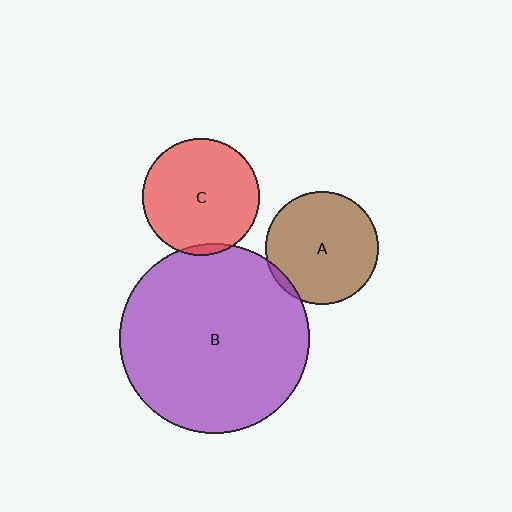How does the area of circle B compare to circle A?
Approximately 2.8 times.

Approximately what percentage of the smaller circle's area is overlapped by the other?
Approximately 5%.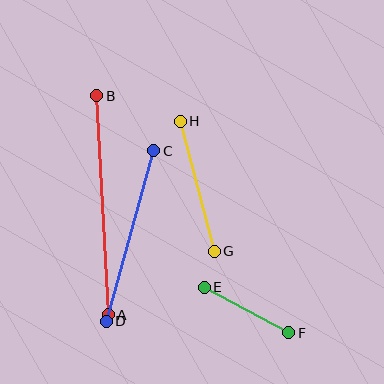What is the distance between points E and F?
The distance is approximately 96 pixels.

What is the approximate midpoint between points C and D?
The midpoint is at approximately (130, 236) pixels.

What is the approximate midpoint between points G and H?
The midpoint is at approximately (197, 186) pixels.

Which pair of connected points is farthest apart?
Points A and B are farthest apart.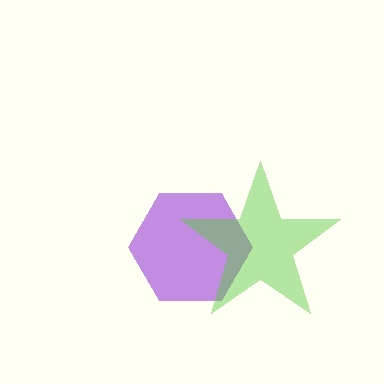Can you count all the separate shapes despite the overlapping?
Yes, there are 2 separate shapes.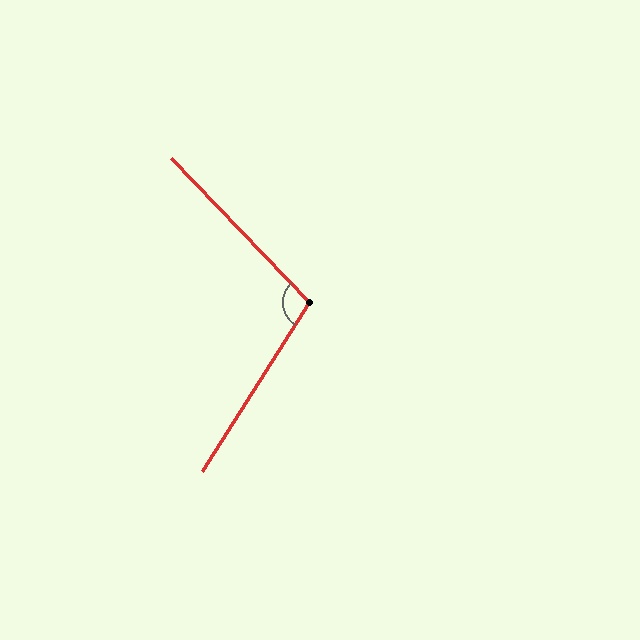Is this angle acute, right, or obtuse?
It is obtuse.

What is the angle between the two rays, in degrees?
Approximately 104 degrees.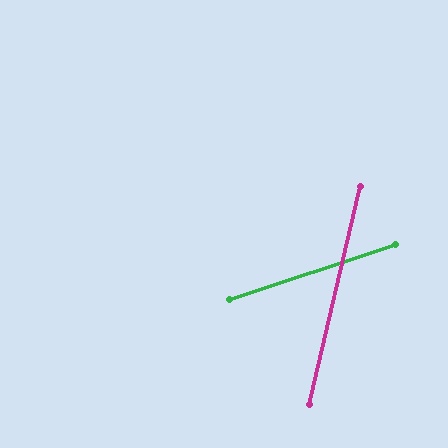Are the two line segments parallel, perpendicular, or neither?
Neither parallel nor perpendicular — they differ by about 58°.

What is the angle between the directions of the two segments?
Approximately 58 degrees.